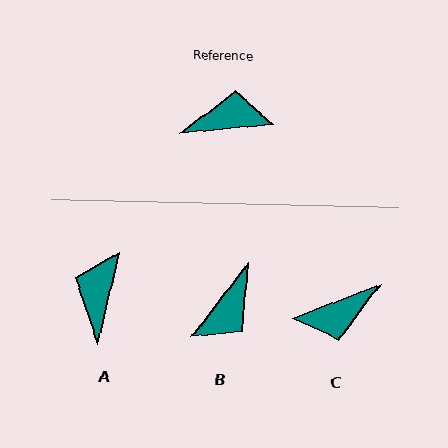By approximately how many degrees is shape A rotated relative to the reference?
Approximately 71 degrees counter-clockwise.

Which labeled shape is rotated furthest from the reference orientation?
C, about 164 degrees away.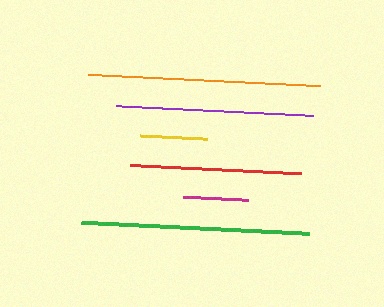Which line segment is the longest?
The orange line is the longest at approximately 233 pixels.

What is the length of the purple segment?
The purple segment is approximately 197 pixels long.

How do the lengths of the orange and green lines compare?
The orange and green lines are approximately the same length.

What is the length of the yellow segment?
The yellow segment is approximately 67 pixels long.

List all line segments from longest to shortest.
From longest to shortest: orange, green, purple, red, yellow, magenta.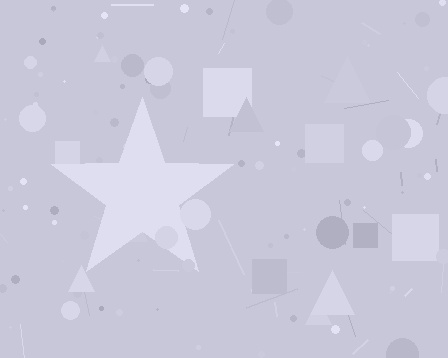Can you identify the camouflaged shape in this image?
The camouflaged shape is a star.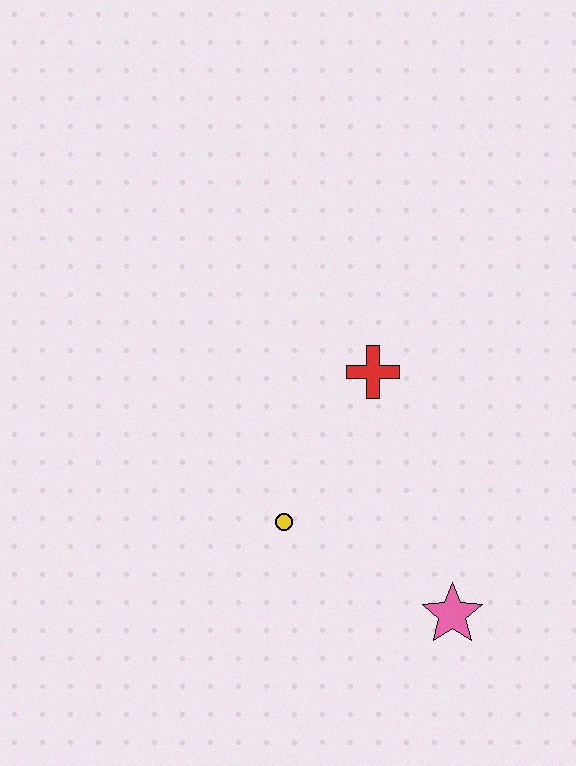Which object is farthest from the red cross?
The pink star is farthest from the red cross.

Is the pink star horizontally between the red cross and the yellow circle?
No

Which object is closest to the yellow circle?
The red cross is closest to the yellow circle.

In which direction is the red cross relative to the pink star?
The red cross is above the pink star.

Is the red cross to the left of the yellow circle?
No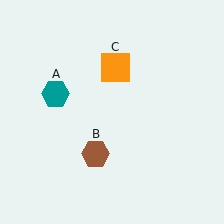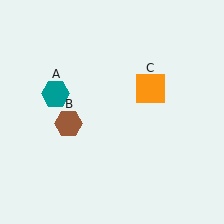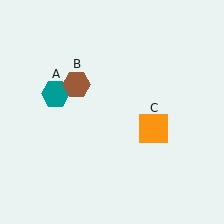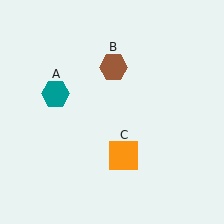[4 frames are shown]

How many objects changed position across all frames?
2 objects changed position: brown hexagon (object B), orange square (object C).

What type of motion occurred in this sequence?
The brown hexagon (object B), orange square (object C) rotated clockwise around the center of the scene.